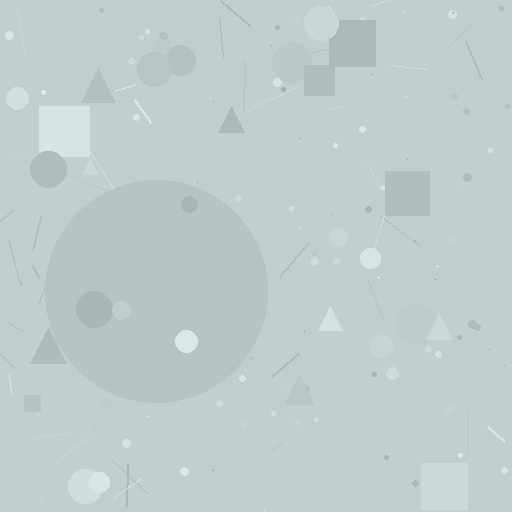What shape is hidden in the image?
A circle is hidden in the image.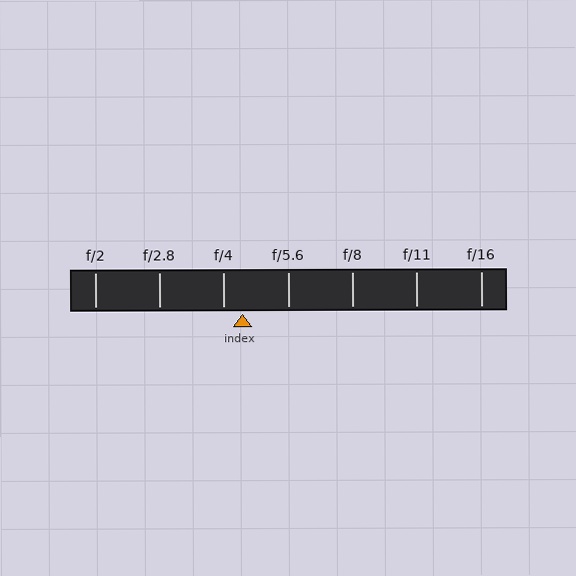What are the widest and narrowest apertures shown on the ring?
The widest aperture shown is f/2 and the narrowest is f/16.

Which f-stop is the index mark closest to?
The index mark is closest to f/4.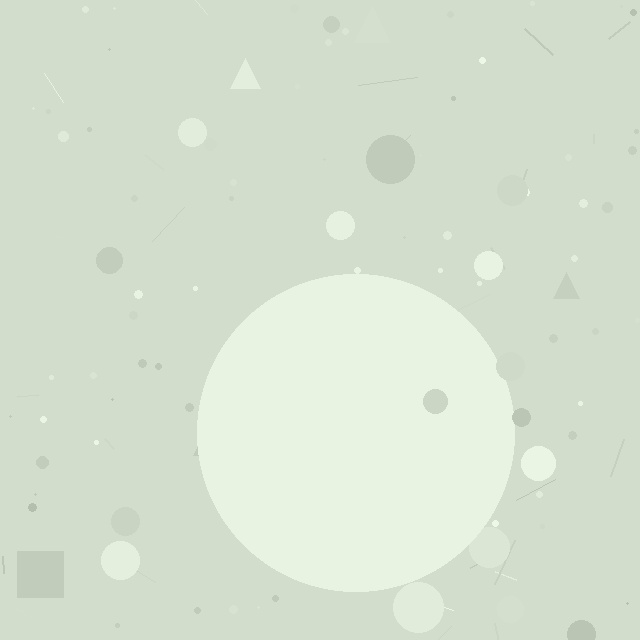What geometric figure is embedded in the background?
A circle is embedded in the background.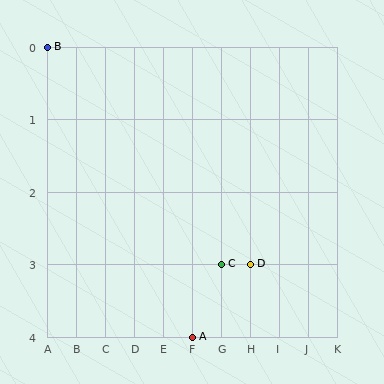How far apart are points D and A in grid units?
Points D and A are 2 columns and 1 row apart (about 2.2 grid units diagonally).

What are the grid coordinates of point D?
Point D is at grid coordinates (H, 3).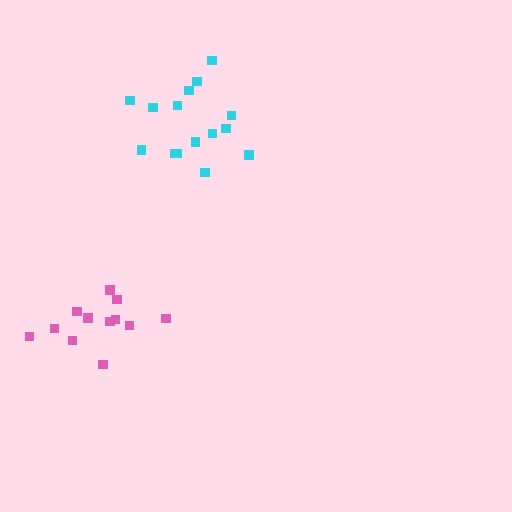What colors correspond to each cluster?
The clusters are colored: pink, cyan.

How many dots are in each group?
Group 1: 12 dots, Group 2: 15 dots (27 total).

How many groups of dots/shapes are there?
There are 2 groups.